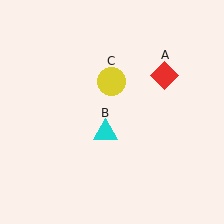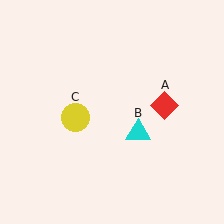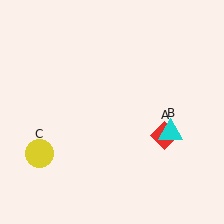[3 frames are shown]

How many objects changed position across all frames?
3 objects changed position: red diamond (object A), cyan triangle (object B), yellow circle (object C).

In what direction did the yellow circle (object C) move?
The yellow circle (object C) moved down and to the left.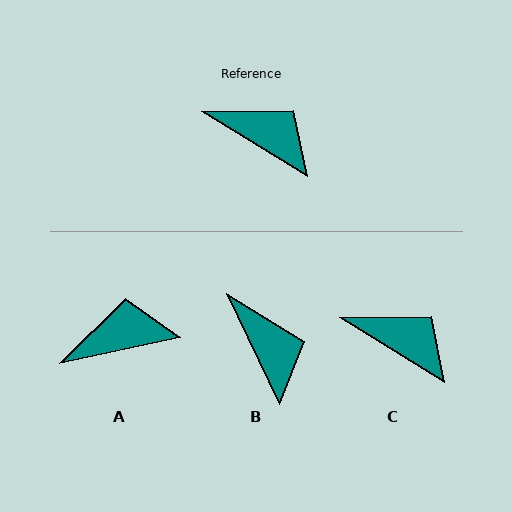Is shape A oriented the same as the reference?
No, it is off by about 44 degrees.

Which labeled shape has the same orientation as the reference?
C.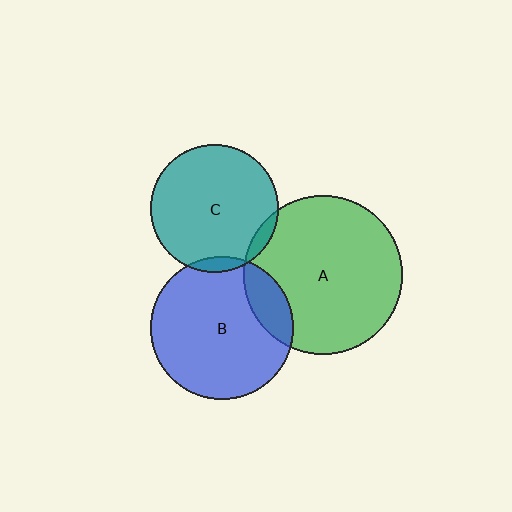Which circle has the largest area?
Circle A (green).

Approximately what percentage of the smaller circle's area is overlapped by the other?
Approximately 5%.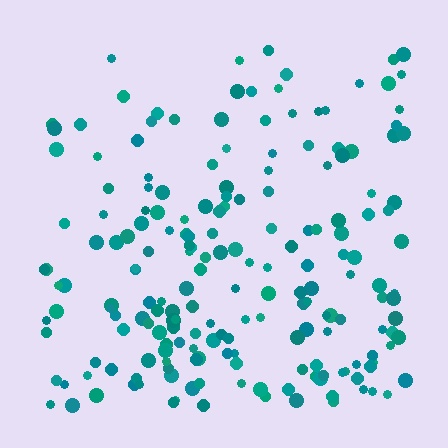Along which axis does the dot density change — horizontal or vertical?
Vertical.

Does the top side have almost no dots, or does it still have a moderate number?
Still a moderate number, just noticeably fewer than the bottom.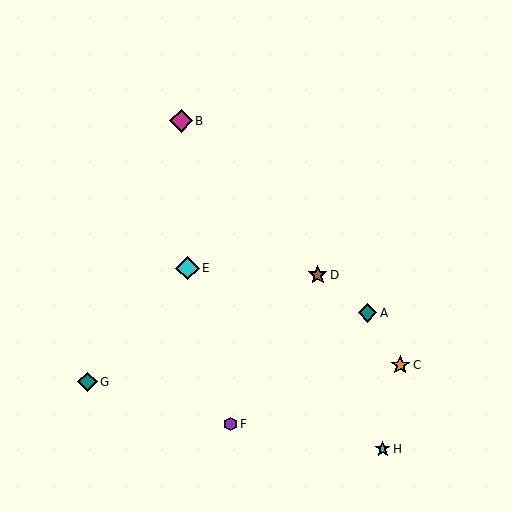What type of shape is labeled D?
Shape D is a brown star.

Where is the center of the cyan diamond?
The center of the cyan diamond is at (188, 268).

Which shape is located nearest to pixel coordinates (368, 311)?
The teal diamond (labeled A) at (367, 313) is nearest to that location.